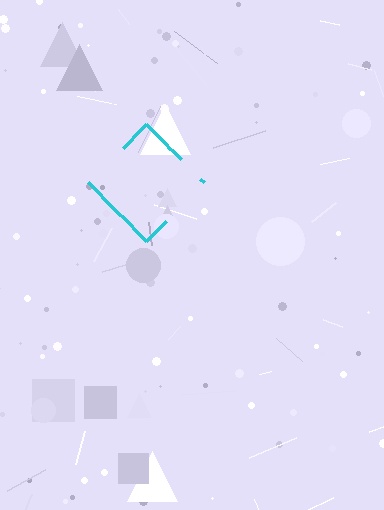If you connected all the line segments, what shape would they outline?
They would outline a diamond.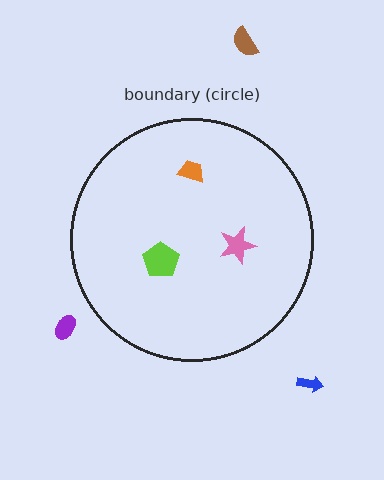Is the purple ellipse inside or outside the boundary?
Outside.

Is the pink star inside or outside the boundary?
Inside.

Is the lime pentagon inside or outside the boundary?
Inside.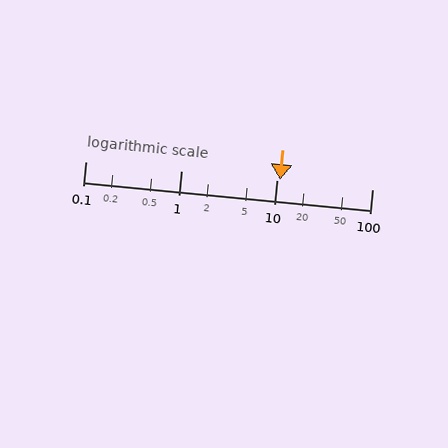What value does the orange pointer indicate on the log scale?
The pointer indicates approximately 11.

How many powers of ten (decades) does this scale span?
The scale spans 3 decades, from 0.1 to 100.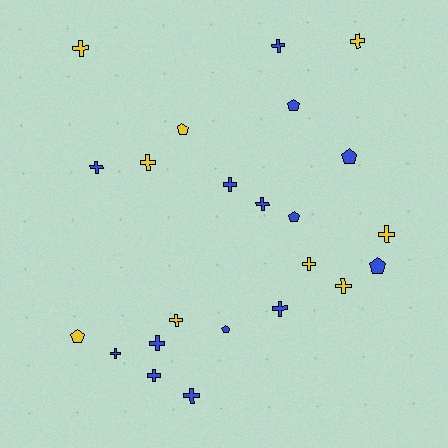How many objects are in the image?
There are 23 objects.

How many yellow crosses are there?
There are 7 yellow crosses.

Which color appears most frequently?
Blue, with 14 objects.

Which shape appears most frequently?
Cross, with 16 objects.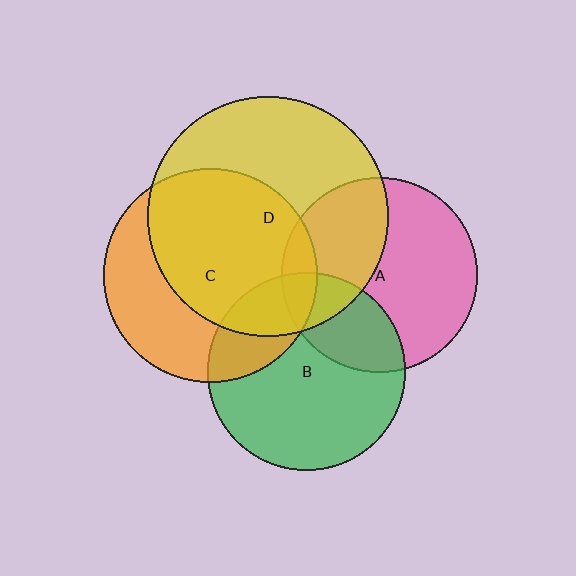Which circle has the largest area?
Circle D (yellow).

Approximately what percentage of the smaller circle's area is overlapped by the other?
Approximately 25%.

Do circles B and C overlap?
Yes.